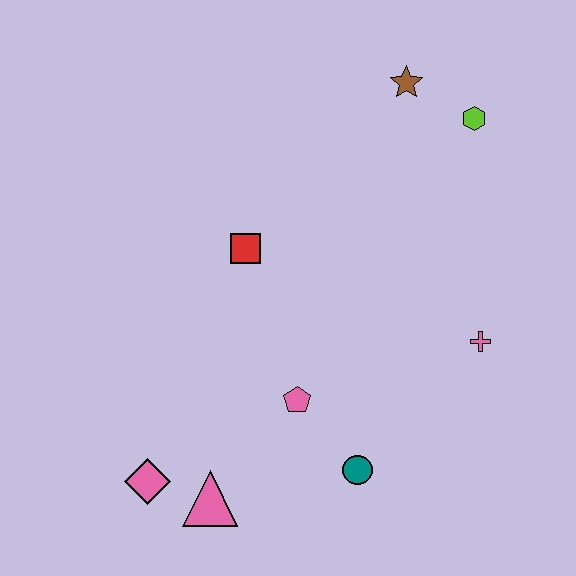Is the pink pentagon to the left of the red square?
No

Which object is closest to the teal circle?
The pink pentagon is closest to the teal circle.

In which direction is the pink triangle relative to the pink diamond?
The pink triangle is to the right of the pink diamond.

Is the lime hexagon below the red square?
No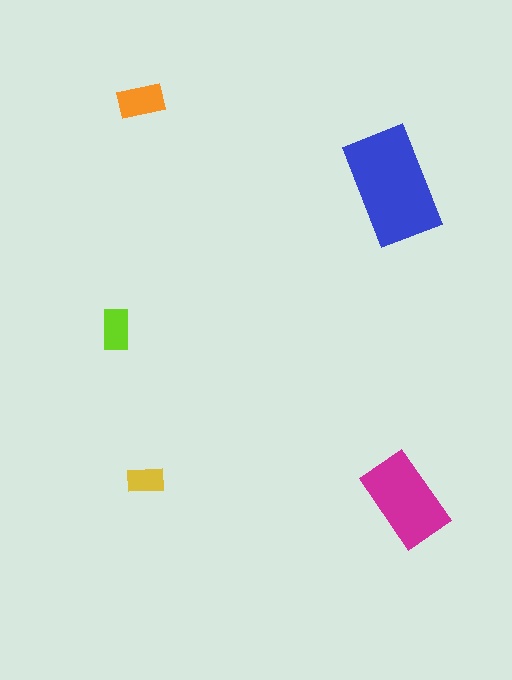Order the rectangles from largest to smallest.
the blue one, the magenta one, the orange one, the lime one, the yellow one.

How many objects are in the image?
There are 5 objects in the image.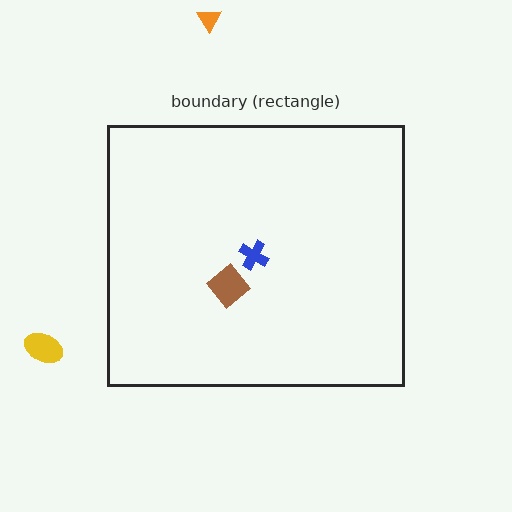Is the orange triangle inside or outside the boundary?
Outside.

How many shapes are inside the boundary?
2 inside, 2 outside.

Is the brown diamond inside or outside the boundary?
Inside.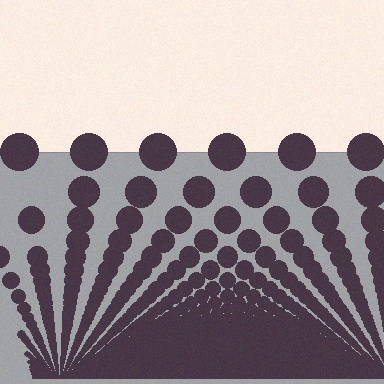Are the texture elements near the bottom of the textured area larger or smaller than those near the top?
Smaller. The gradient is inverted — elements near the bottom are smaller and denser.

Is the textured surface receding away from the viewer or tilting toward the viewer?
The surface appears to tilt toward the viewer. Texture elements get larger and sparser toward the top.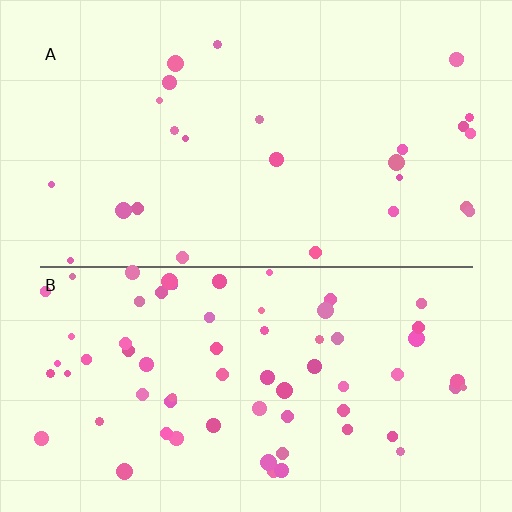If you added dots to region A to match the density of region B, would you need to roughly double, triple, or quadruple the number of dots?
Approximately double.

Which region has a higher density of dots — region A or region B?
B (the bottom).